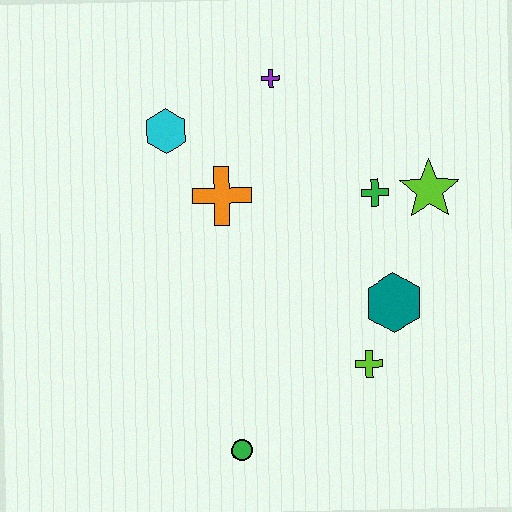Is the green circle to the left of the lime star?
Yes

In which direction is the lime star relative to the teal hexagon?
The lime star is above the teal hexagon.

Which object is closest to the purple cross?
The cyan hexagon is closest to the purple cross.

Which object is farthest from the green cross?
The green circle is farthest from the green cross.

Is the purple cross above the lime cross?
Yes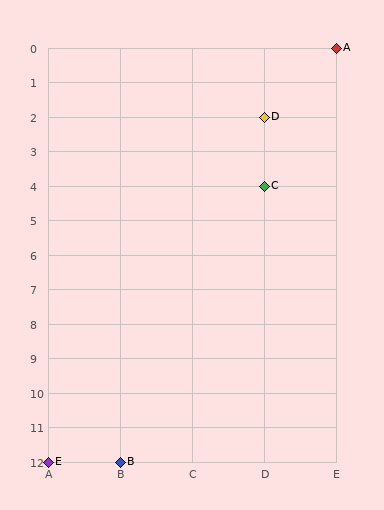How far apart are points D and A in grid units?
Points D and A are 1 column and 2 rows apart (about 2.2 grid units diagonally).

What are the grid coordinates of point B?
Point B is at grid coordinates (B, 12).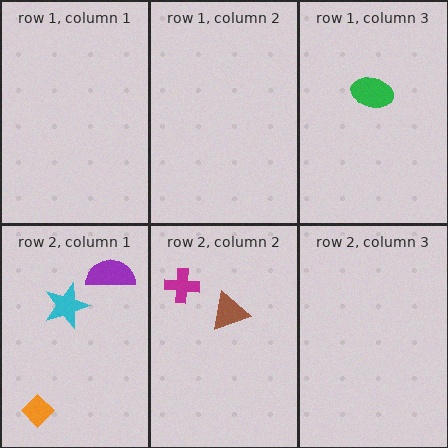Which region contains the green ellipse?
The row 1, column 3 region.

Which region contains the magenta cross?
The row 2, column 2 region.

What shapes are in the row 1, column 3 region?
The green ellipse.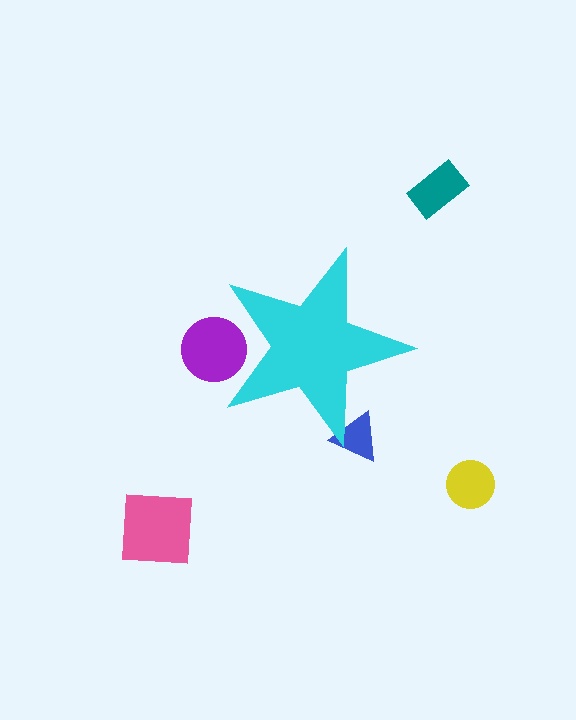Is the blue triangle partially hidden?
Yes, the blue triangle is partially hidden behind the cyan star.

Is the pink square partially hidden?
No, the pink square is fully visible.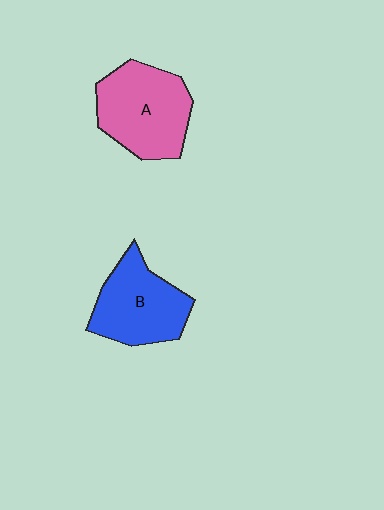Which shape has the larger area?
Shape A (pink).